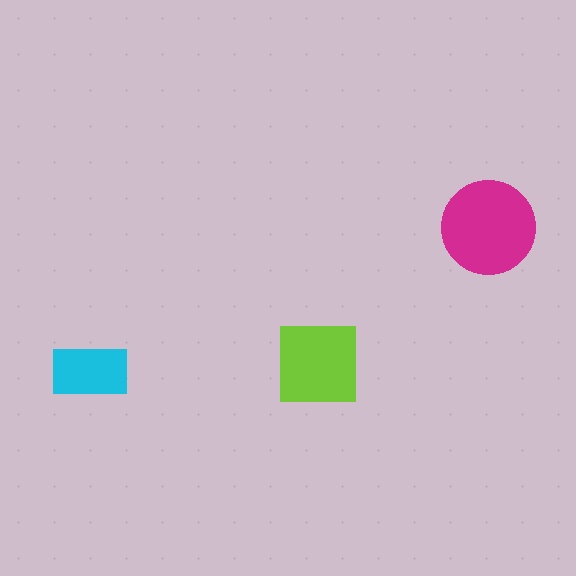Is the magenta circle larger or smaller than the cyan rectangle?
Larger.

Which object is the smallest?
The cyan rectangle.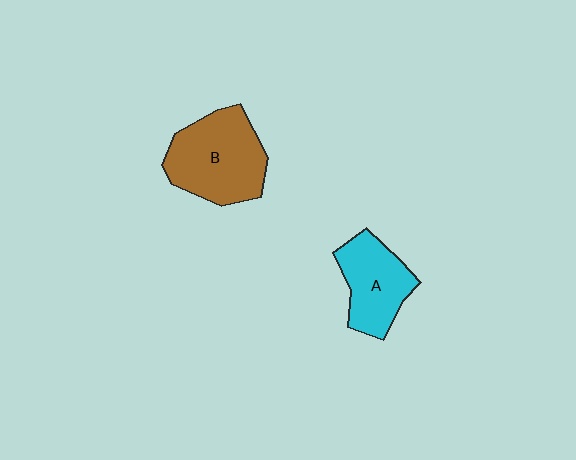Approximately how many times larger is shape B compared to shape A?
Approximately 1.4 times.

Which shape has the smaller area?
Shape A (cyan).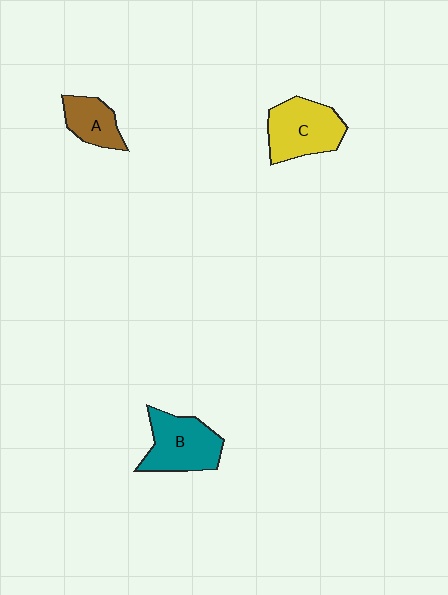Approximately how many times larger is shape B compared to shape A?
Approximately 1.6 times.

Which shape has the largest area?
Shape C (yellow).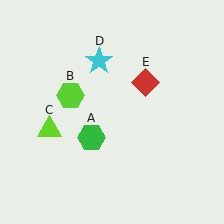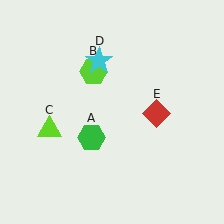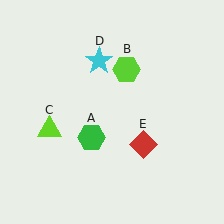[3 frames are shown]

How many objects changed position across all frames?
2 objects changed position: lime hexagon (object B), red diamond (object E).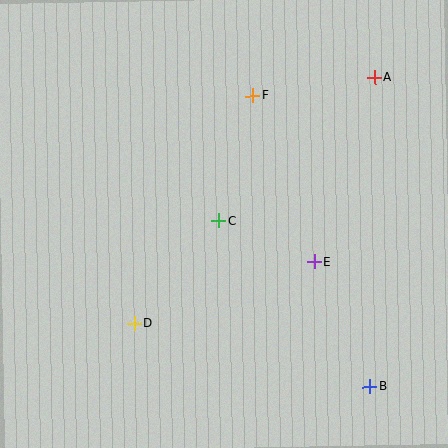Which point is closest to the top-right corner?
Point A is closest to the top-right corner.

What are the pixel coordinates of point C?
Point C is at (219, 221).